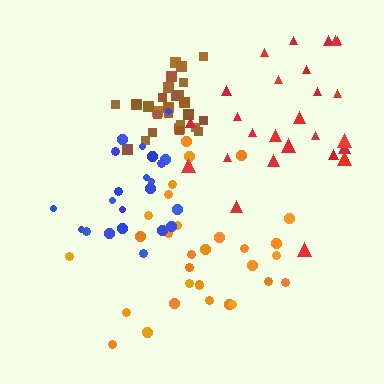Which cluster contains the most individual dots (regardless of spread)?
Orange (31).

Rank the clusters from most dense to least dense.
brown, blue, orange, red.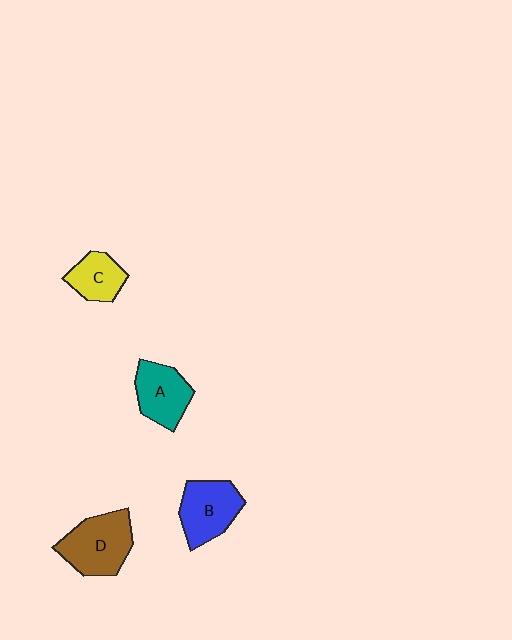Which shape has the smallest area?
Shape C (yellow).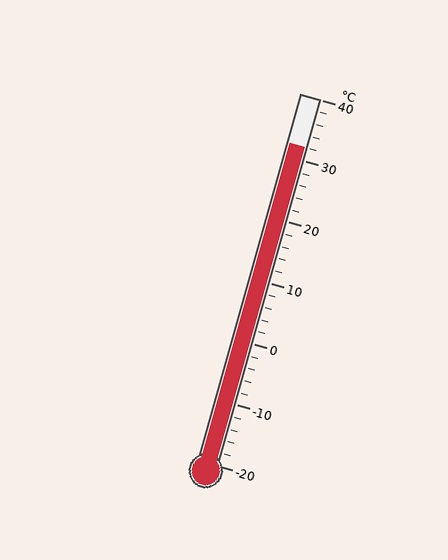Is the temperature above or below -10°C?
The temperature is above -10°C.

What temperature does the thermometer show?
The thermometer shows approximately 32°C.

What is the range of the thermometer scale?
The thermometer scale ranges from -20°C to 40°C.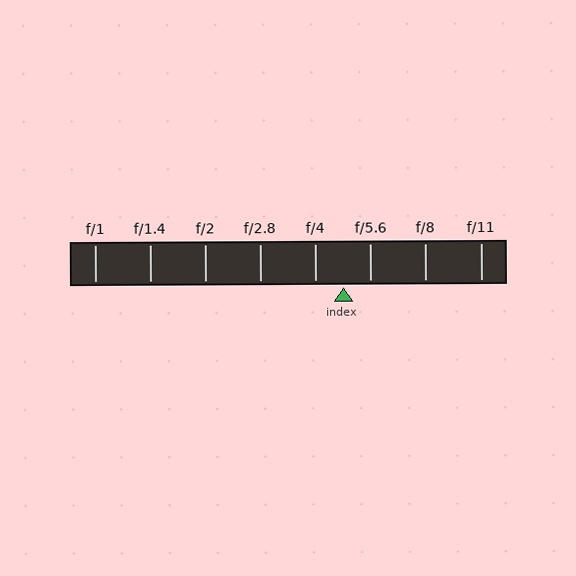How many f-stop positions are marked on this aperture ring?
There are 8 f-stop positions marked.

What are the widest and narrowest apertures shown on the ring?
The widest aperture shown is f/1 and the narrowest is f/11.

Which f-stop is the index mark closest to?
The index mark is closest to f/5.6.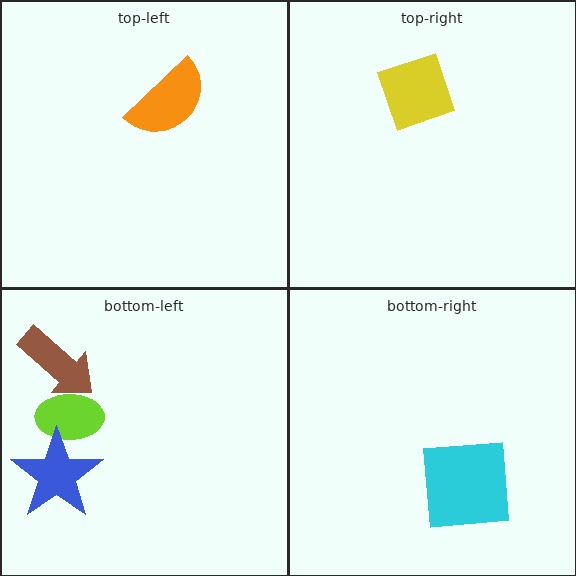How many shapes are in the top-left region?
1.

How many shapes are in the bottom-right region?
1.